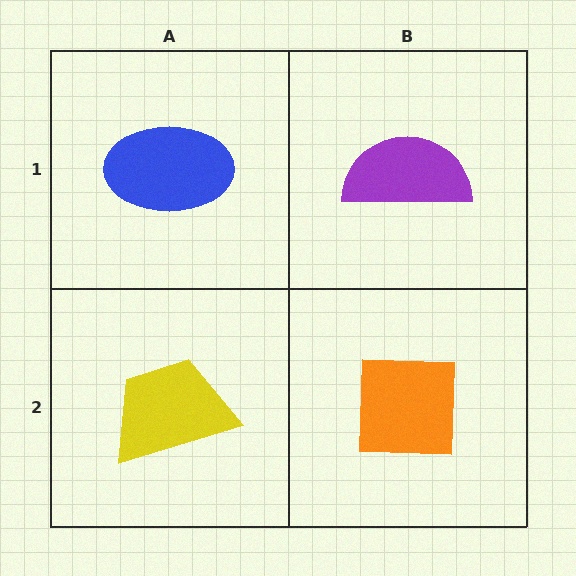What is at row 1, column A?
A blue ellipse.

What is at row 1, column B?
A purple semicircle.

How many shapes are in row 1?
2 shapes.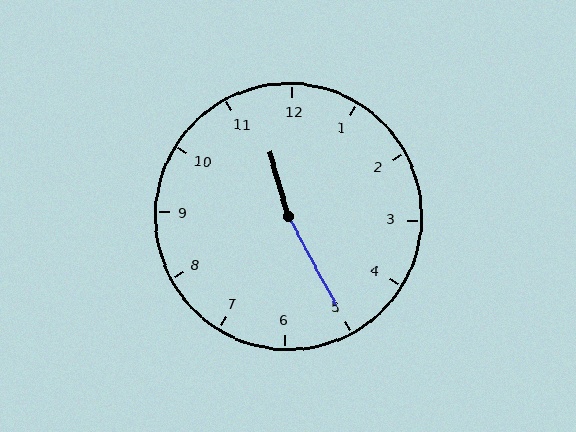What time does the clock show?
11:25.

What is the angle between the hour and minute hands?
Approximately 168 degrees.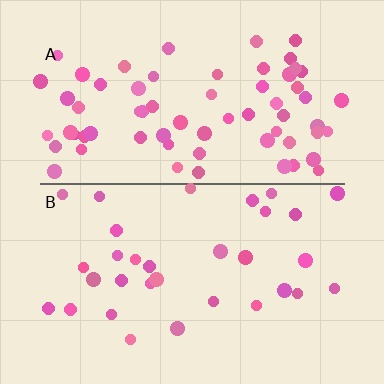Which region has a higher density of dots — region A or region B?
A (the top).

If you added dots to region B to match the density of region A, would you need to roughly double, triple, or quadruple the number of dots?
Approximately double.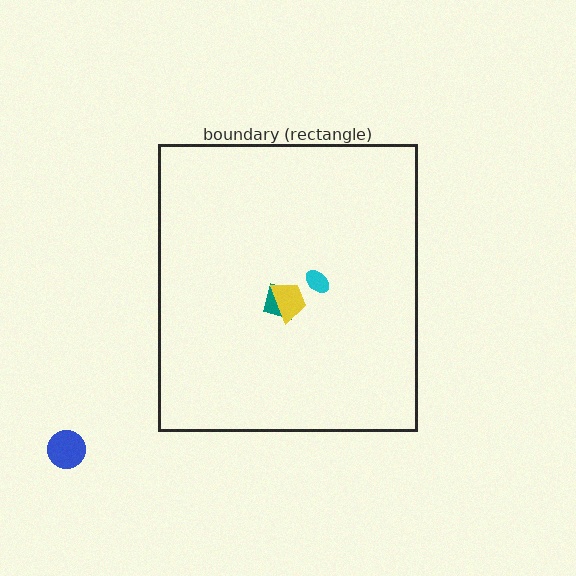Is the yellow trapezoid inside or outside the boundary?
Inside.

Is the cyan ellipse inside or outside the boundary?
Inside.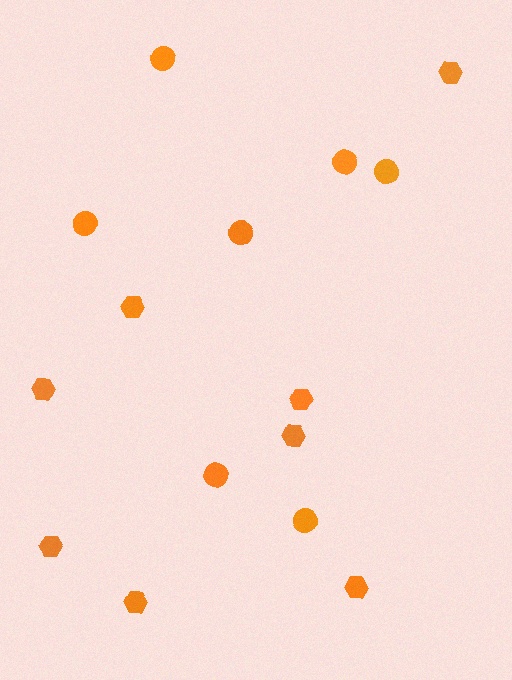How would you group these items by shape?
There are 2 groups: one group of circles (7) and one group of hexagons (8).